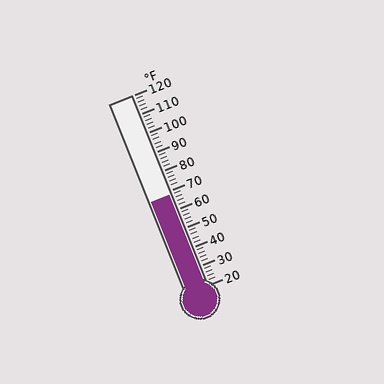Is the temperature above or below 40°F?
The temperature is above 40°F.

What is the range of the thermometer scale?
The thermometer scale ranges from 20°F to 120°F.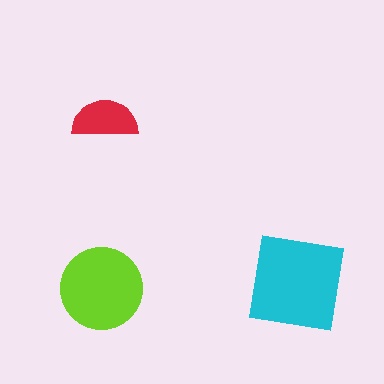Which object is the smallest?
The red semicircle.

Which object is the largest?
The cyan square.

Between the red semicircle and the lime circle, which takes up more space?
The lime circle.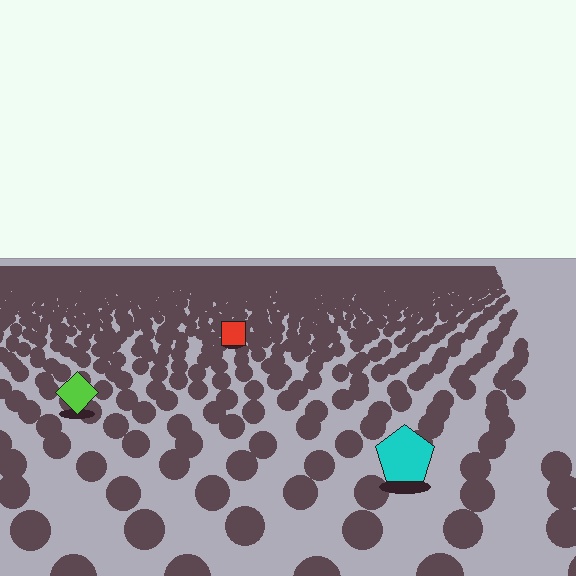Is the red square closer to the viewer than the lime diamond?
No. The lime diamond is closer — you can tell from the texture gradient: the ground texture is coarser near it.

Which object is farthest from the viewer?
The red square is farthest from the viewer. It appears smaller and the ground texture around it is denser.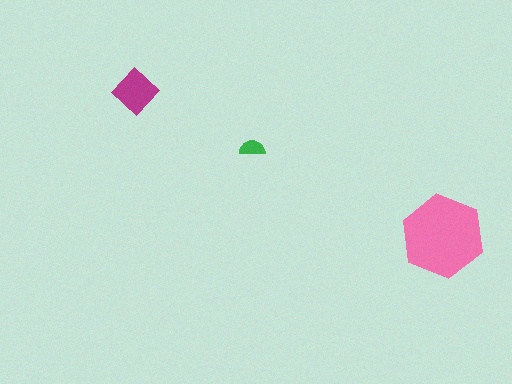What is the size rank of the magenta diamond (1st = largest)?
2nd.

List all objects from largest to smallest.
The pink hexagon, the magenta diamond, the green semicircle.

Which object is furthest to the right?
The pink hexagon is rightmost.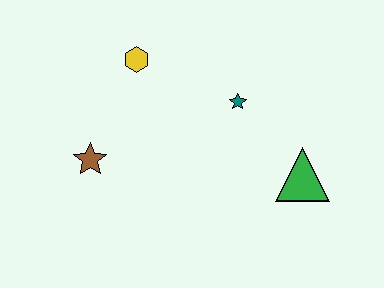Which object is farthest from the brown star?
The green triangle is farthest from the brown star.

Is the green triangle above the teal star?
No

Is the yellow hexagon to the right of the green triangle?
No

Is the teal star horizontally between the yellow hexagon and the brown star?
No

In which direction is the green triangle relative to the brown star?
The green triangle is to the right of the brown star.